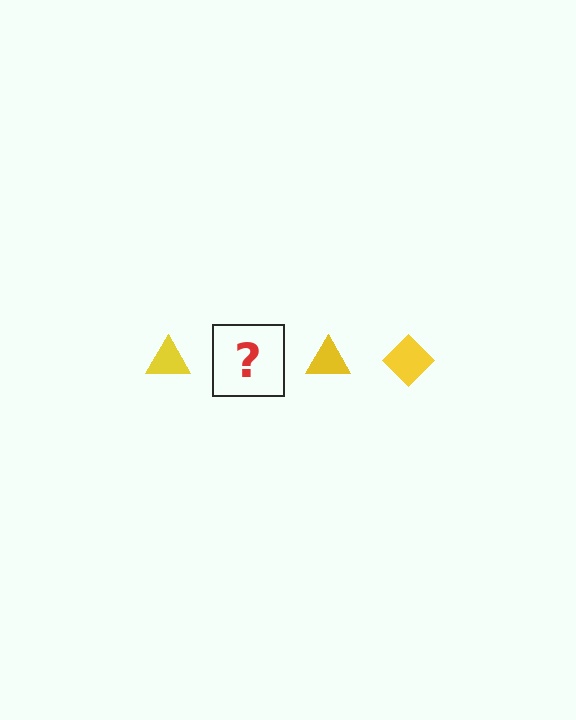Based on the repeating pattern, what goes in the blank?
The blank should be a yellow diamond.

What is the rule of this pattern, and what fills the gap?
The rule is that the pattern cycles through triangle, diamond shapes in yellow. The gap should be filled with a yellow diamond.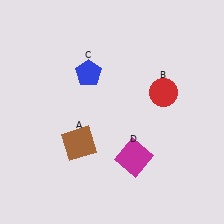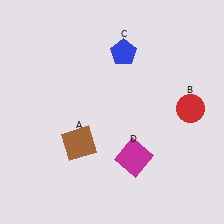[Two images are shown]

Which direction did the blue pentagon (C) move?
The blue pentagon (C) moved right.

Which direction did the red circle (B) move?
The red circle (B) moved right.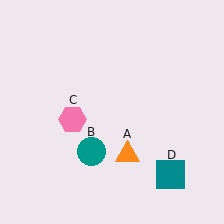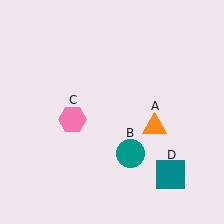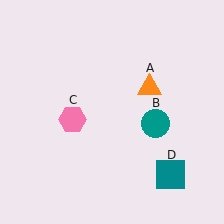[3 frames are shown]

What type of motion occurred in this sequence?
The orange triangle (object A), teal circle (object B) rotated counterclockwise around the center of the scene.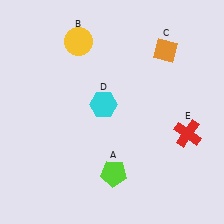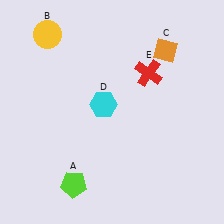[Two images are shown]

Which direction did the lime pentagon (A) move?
The lime pentagon (A) moved left.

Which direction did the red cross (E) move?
The red cross (E) moved up.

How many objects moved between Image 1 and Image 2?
3 objects moved between the two images.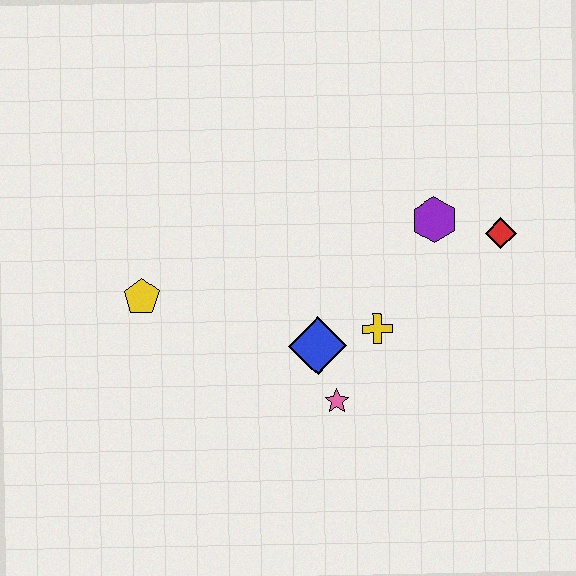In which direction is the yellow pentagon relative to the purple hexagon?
The yellow pentagon is to the left of the purple hexagon.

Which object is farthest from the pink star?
The red diamond is farthest from the pink star.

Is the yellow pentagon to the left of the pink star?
Yes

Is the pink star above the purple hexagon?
No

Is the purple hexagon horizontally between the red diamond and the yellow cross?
Yes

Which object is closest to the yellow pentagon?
The blue diamond is closest to the yellow pentagon.